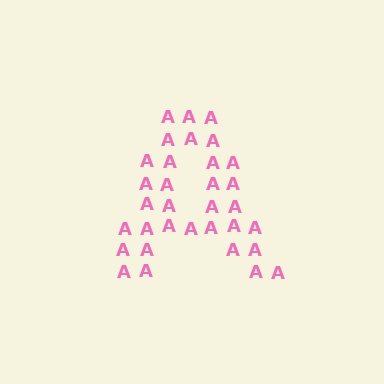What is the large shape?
The large shape is the letter A.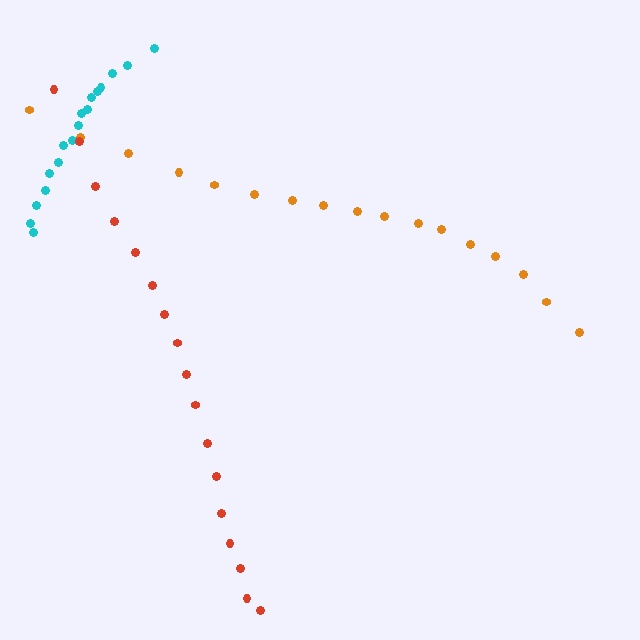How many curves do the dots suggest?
There are 3 distinct paths.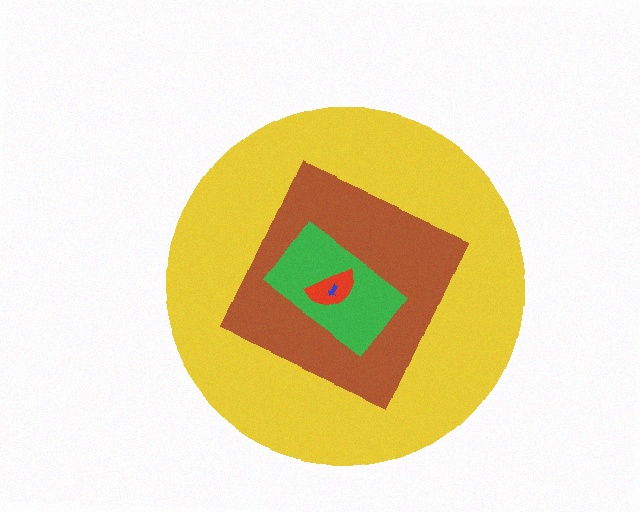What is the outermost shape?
The yellow circle.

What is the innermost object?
The blue arrow.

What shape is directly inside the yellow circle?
The brown diamond.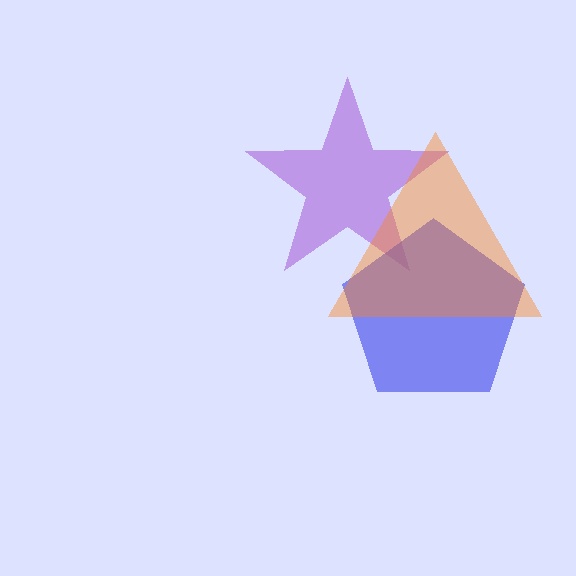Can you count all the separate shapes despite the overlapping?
Yes, there are 3 separate shapes.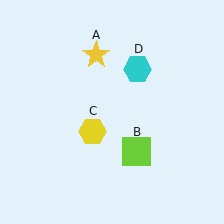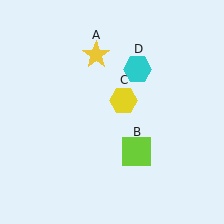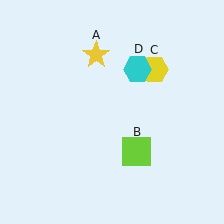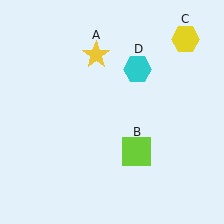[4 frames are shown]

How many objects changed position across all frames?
1 object changed position: yellow hexagon (object C).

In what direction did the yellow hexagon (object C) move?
The yellow hexagon (object C) moved up and to the right.